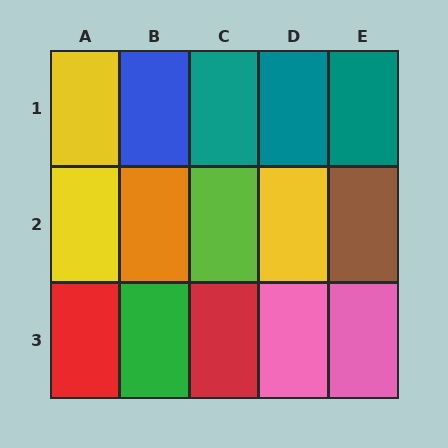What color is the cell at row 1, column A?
Yellow.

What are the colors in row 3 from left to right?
Red, green, red, pink, pink.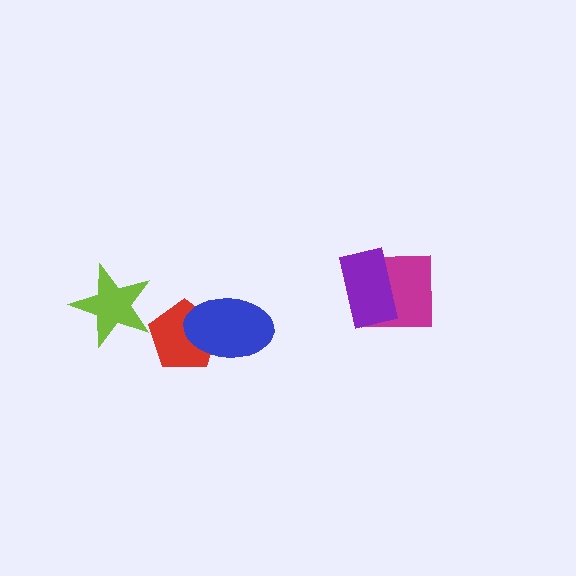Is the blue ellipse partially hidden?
No, no other shape covers it.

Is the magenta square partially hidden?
Yes, it is partially covered by another shape.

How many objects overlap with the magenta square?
1 object overlaps with the magenta square.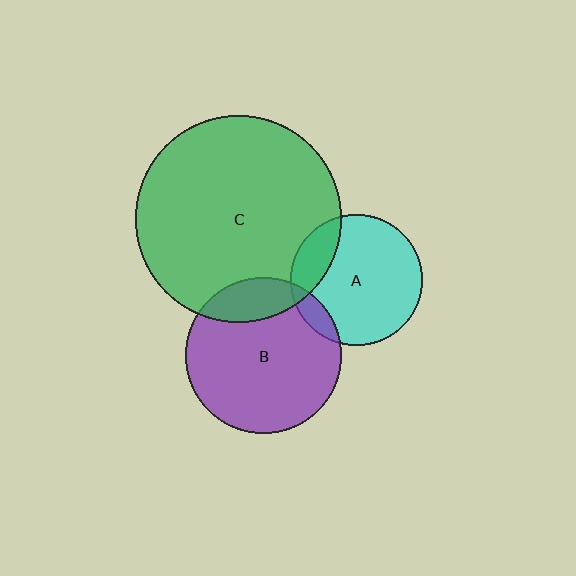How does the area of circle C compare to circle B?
Approximately 1.7 times.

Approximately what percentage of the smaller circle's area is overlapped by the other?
Approximately 10%.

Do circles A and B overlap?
Yes.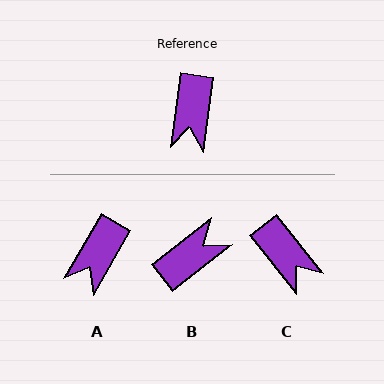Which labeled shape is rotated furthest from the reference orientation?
B, about 136 degrees away.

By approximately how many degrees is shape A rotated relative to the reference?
Approximately 22 degrees clockwise.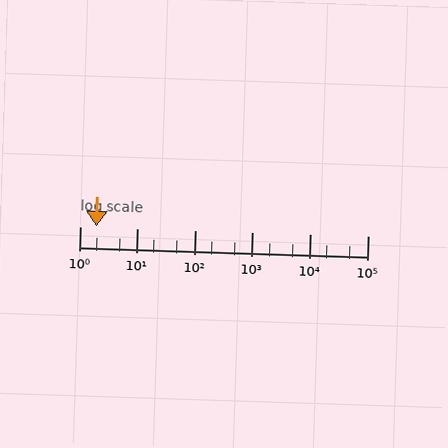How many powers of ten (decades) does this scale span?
The scale spans 5 decades, from 1 to 100000.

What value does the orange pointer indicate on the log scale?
The pointer indicates approximately 1.9.